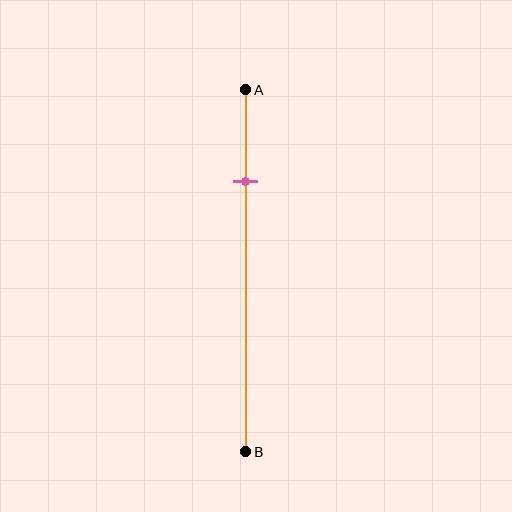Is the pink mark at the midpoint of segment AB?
No, the mark is at about 25% from A, not at the 50% midpoint.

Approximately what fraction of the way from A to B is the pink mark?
The pink mark is approximately 25% of the way from A to B.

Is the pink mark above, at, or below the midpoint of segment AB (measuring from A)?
The pink mark is above the midpoint of segment AB.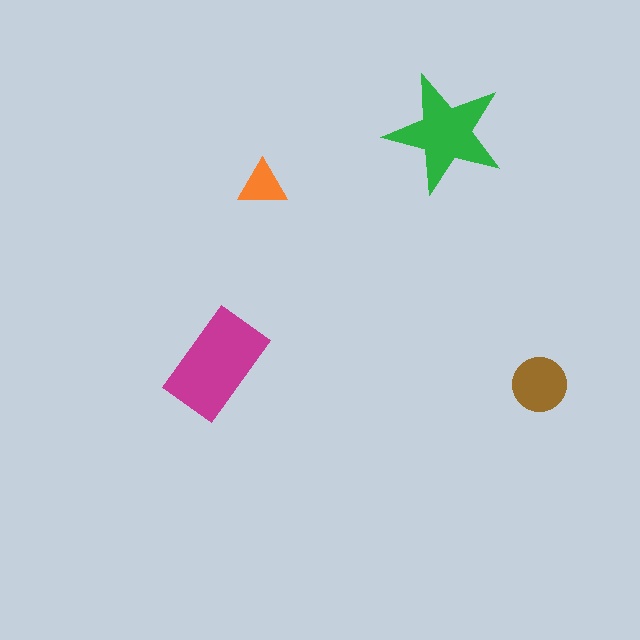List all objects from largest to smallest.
The magenta rectangle, the green star, the brown circle, the orange triangle.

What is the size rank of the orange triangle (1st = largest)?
4th.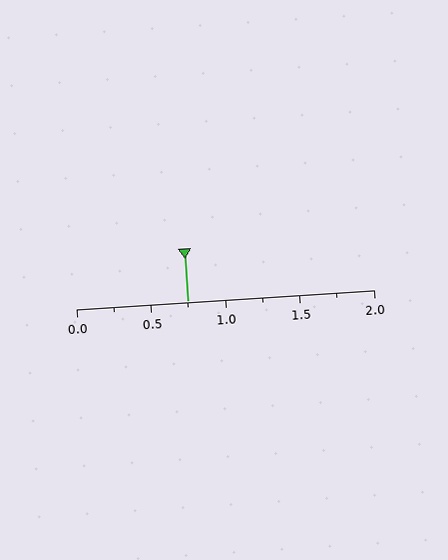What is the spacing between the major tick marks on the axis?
The major ticks are spaced 0.5 apart.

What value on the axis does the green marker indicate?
The marker indicates approximately 0.75.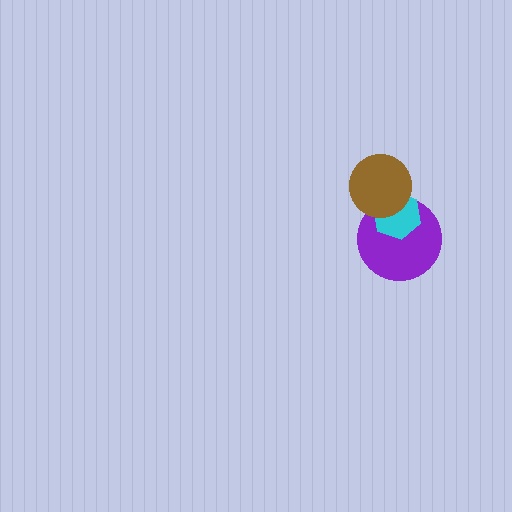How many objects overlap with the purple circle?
2 objects overlap with the purple circle.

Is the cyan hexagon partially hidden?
Yes, it is partially covered by another shape.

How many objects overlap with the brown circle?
2 objects overlap with the brown circle.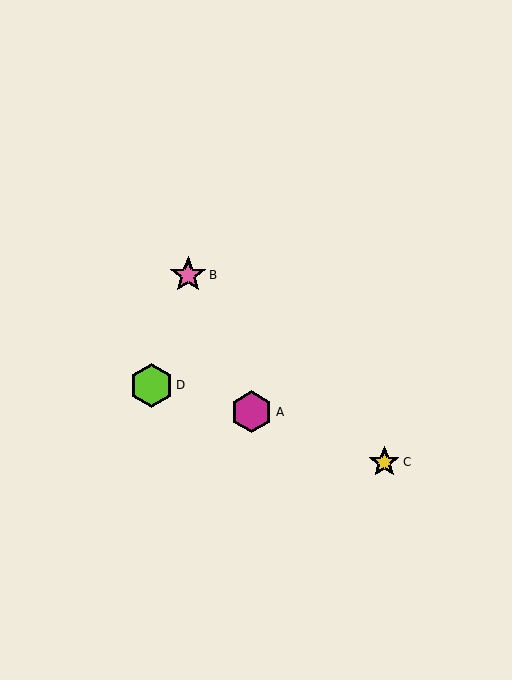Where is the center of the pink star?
The center of the pink star is at (188, 275).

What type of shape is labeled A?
Shape A is a magenta hexagon.